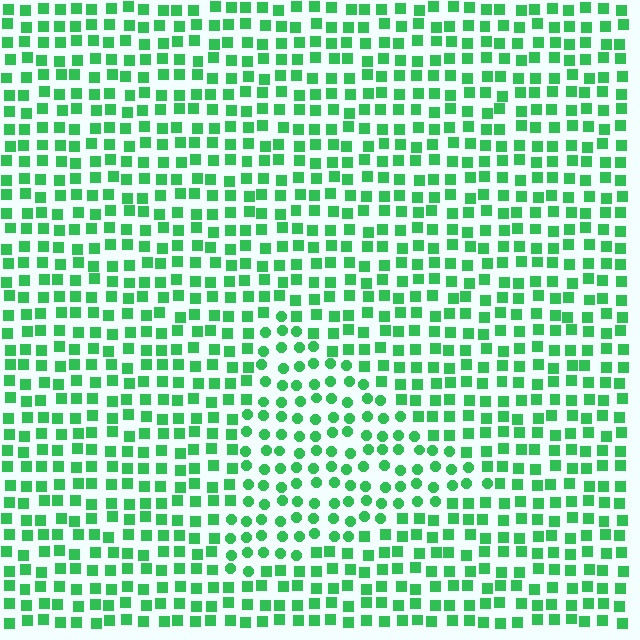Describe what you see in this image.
The image is filled with small green elements arranged in a uniform grid. A triangle-shaped region contains circles, while the surrounding area contains squares. The boundary is defined purely by the change in element shape.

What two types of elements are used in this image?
The image uses circles inside the triangle region and squares outside it.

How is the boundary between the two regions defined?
The boundary is defined by a change in element shape: circles inside vs. squares outside. All elements share the same color and spacing.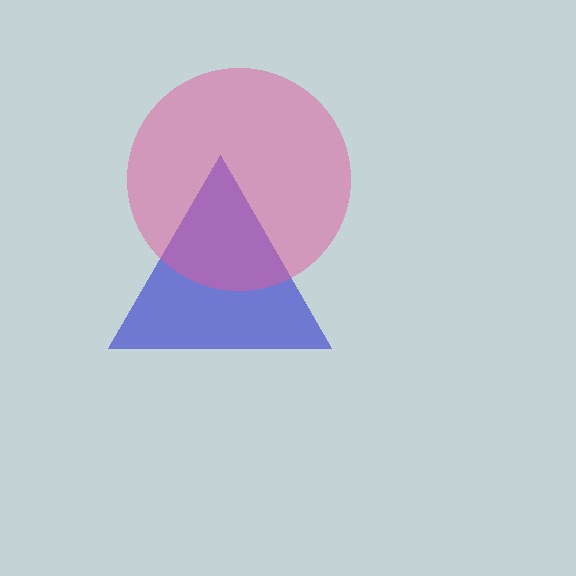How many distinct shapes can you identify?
There are 2 distinct shapes: a blue triangle, a pink circle.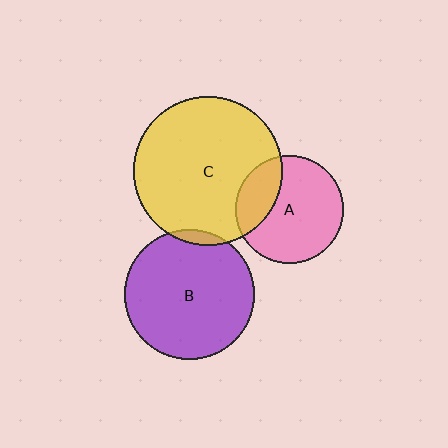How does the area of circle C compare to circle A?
Approximately 1.9 times.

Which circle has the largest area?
Circle C (yellow).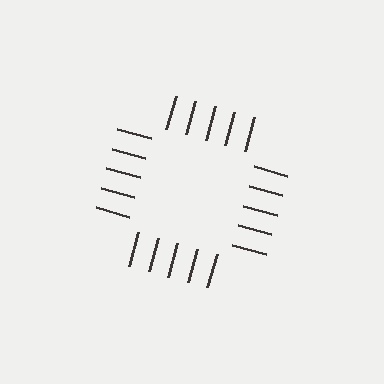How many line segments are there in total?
20 — 5 along each of the 4 edges.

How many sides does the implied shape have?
4 sides — the line-ends trace a square.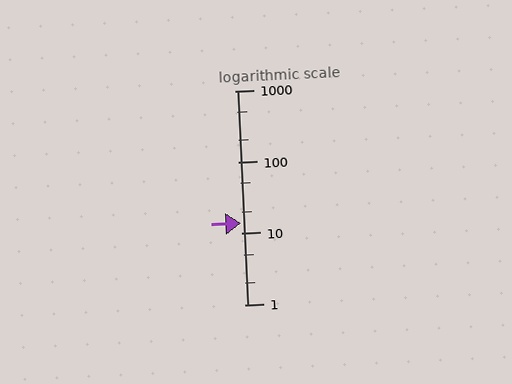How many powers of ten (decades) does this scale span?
The scale spans 3 decades, from 1 to 1000.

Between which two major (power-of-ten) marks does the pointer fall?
The pointer is between 10 and 100.